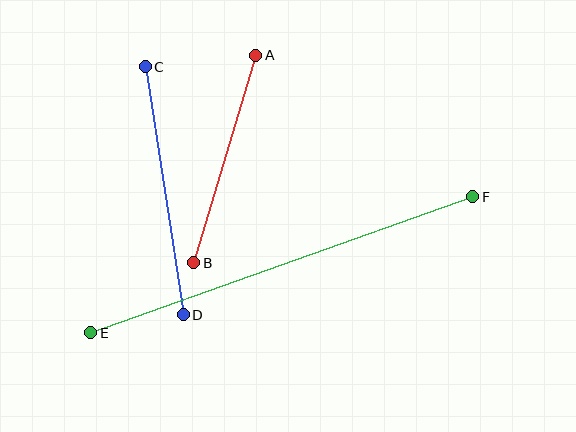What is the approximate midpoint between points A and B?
The midpoint is at approximately (225, 159) pixels.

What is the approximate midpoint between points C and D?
The midpoint is at approximately (164, 191) pixels.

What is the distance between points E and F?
The distance is approximately 405 pixels.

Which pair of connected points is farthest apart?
Points E and F are farthest apart.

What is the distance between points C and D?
The distance is approximately 251 pixels.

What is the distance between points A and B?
The distance is approximately 217 pixels.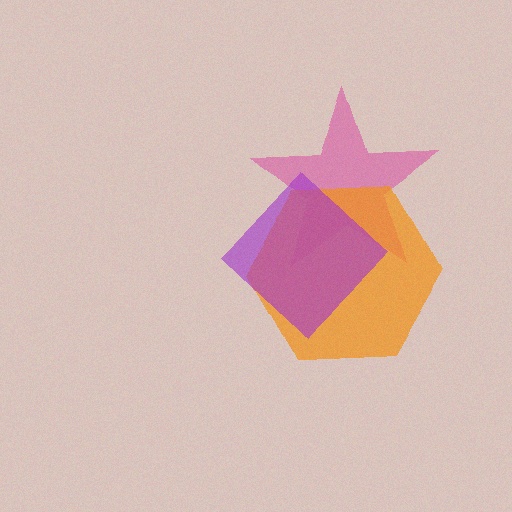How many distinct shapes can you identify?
There are 3 distinct shapes: a magenta star, an orange hexagon, a purple diamond.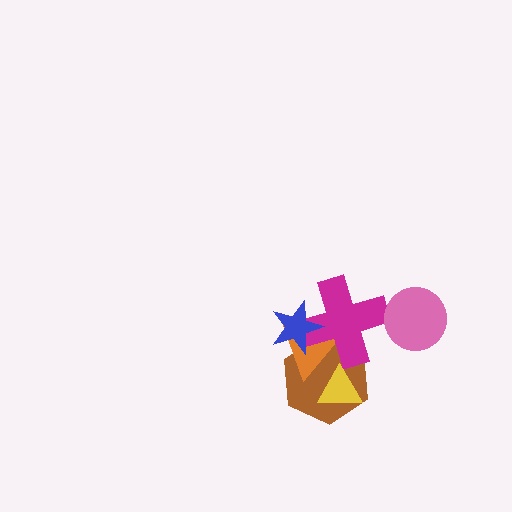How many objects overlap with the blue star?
3 objects overlap with the blue star.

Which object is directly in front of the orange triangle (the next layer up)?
The magenta cross is directly in front of the orange triangle.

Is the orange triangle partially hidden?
Yes, it is partially covered by another shape.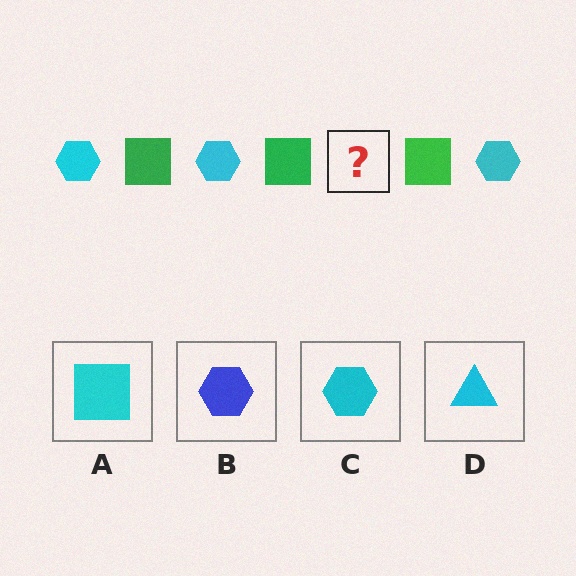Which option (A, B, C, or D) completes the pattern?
C.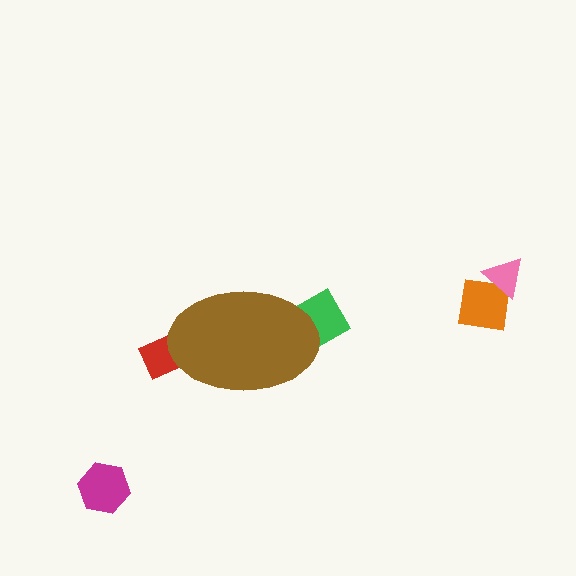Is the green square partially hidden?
Yes, the green square is partially hidden behind the brown ellipse.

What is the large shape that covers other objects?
A brown ellipse.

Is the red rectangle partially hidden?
Yes, the red rectangle is partially hidden behind the brown ellipse.